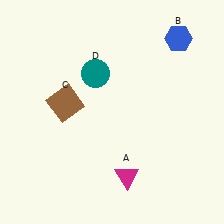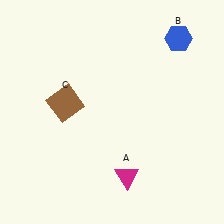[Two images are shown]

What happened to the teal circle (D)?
The teal circle (D) was removed in Image 2. It was in the top-left area of Image 1.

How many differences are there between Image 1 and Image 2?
There is 1 difference between the two images.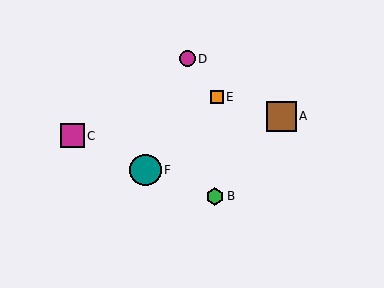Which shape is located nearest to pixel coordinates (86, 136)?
The magenta square (labeled C) at (72, 136) is nearest to that location.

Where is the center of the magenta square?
The center of the magenta square is at (72, 136).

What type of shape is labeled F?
Shape F is a teal circle.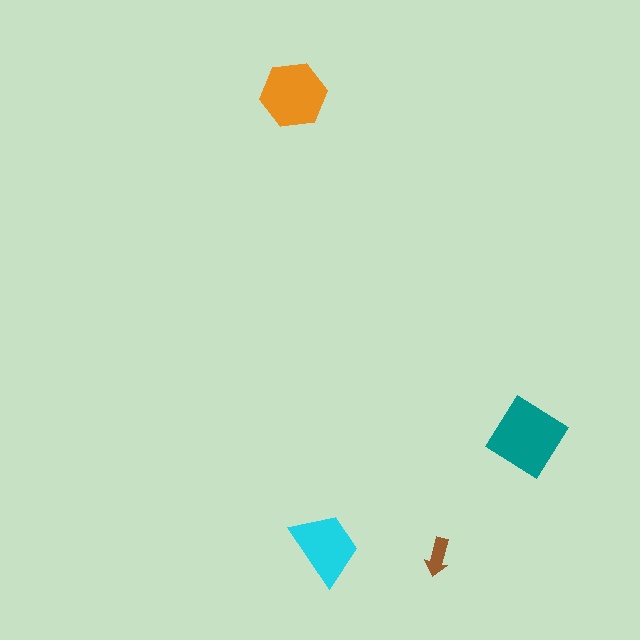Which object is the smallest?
The brown arrow.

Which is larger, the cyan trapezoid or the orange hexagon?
The orange hexagon.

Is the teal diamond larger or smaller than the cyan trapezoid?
Larger.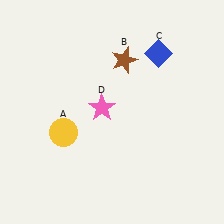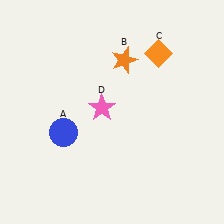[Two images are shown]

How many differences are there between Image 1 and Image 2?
There are 3 differences between the two images.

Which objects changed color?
A changed from yellow to blue. B changed from brown to orange. C changed from blue to orange.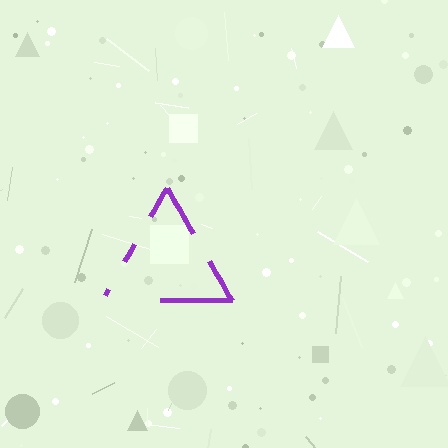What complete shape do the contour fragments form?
The contour fragments form a triangle.